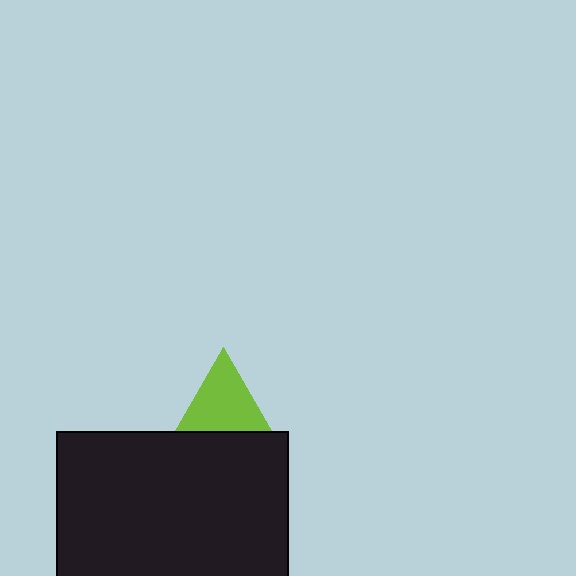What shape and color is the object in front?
The object in front is a black rectangle.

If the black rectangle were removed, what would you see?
You would see the complete lime triangle.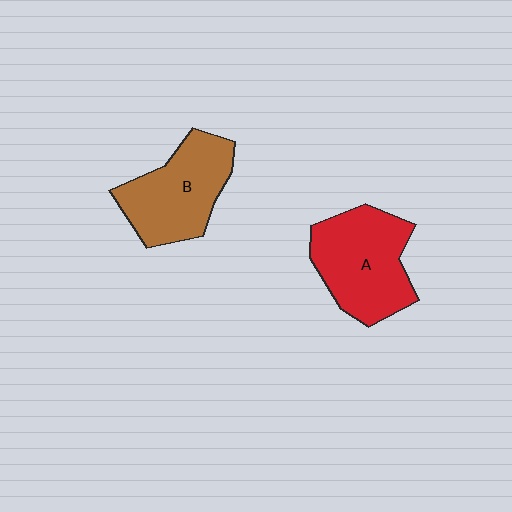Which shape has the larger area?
Shape A (red).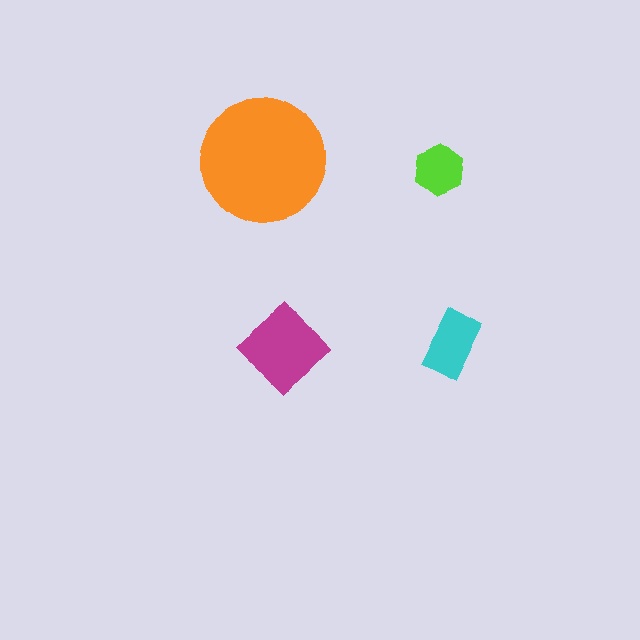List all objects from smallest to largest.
The lime hexagon, the cyan rectangle, the magenta diamond, the orange circle.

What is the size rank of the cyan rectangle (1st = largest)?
3rd.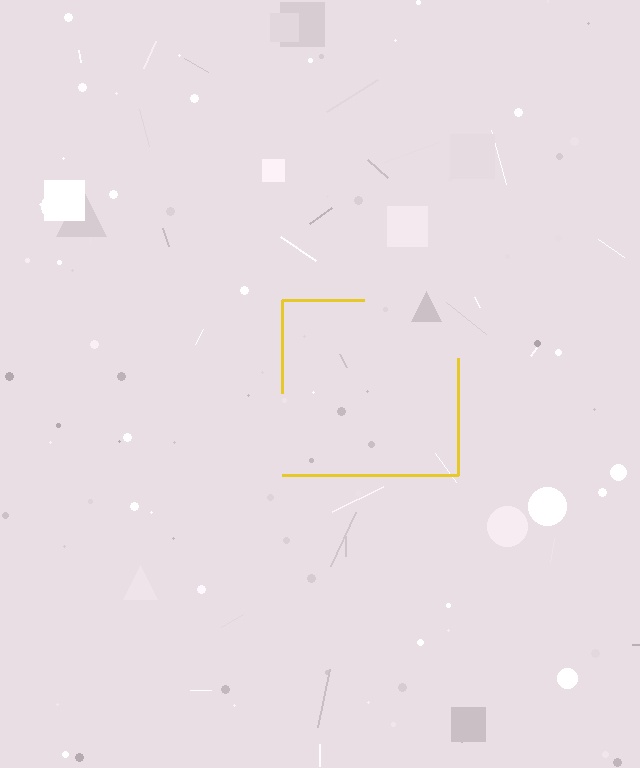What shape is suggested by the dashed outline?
The dashed outline suggests a square.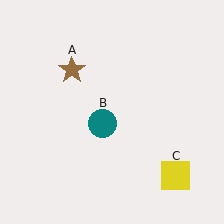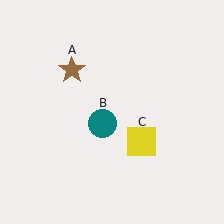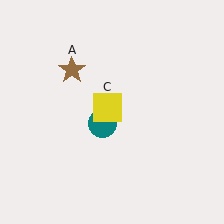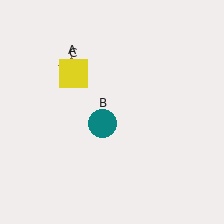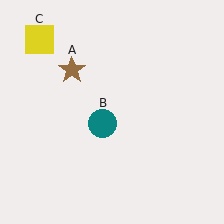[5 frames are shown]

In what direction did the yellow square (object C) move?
The yellow square (object C) moved up and to the left.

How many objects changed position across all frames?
1 object changed position: yellow square (object C).